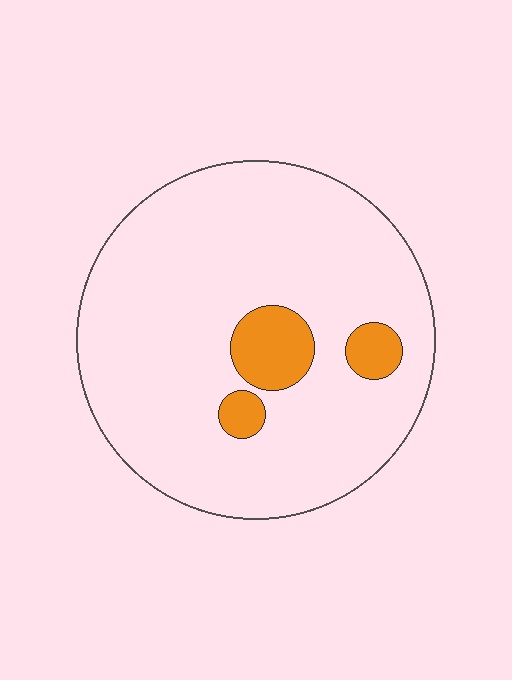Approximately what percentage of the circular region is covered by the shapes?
Approximately 10%.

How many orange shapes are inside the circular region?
3.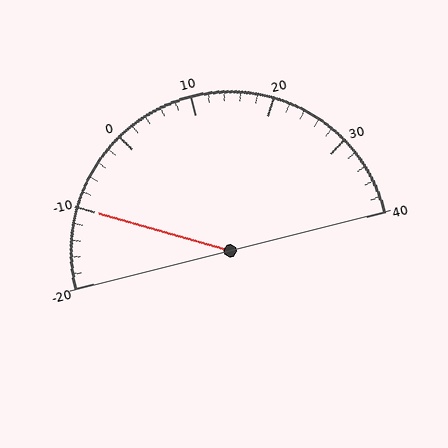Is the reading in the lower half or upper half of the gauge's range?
The reading is in the lower half of the range (-20 to 40).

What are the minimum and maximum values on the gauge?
The gauge ranges from -20 to 40.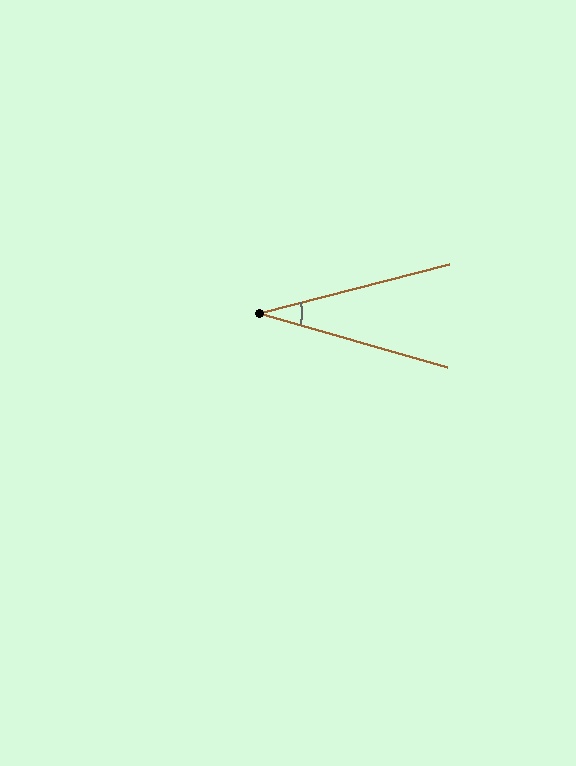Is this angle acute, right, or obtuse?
It is acute.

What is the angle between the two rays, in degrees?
Approximately 31 degrees.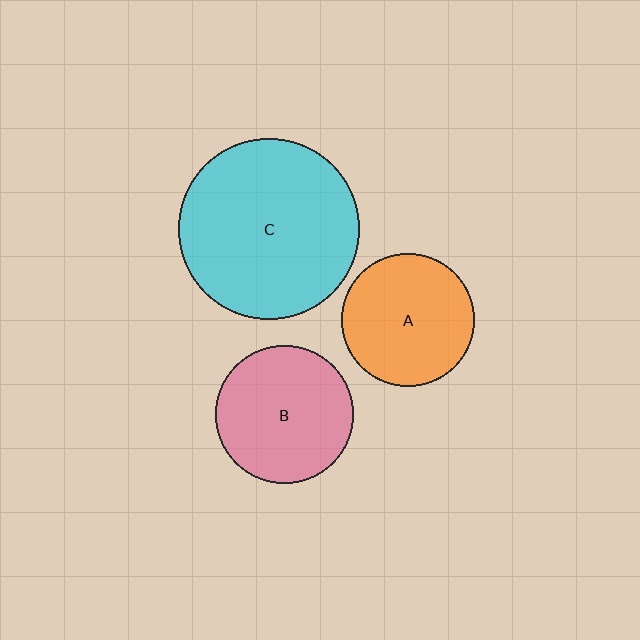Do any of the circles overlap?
No, none of the circles overlap.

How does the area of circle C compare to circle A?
Approximately 1.9 times.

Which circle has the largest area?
Circle C (cyan).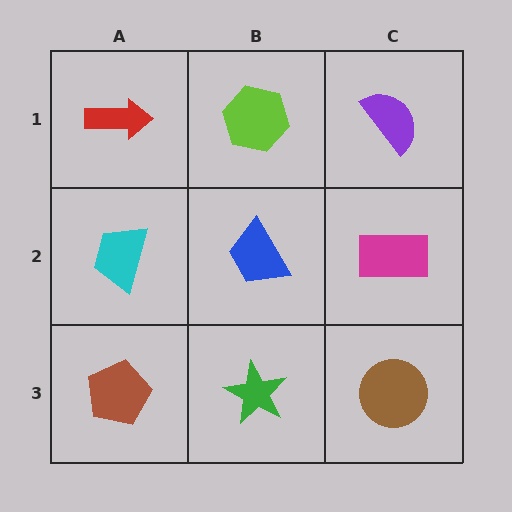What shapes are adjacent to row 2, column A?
A red arrow (row 1, column A), a brown pentagon (row 3, column A), a blue trapezoid (row 2, column B).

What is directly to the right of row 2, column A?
A blue trapezoid.